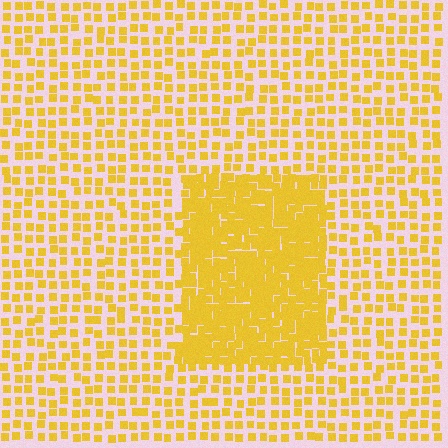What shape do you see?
I see a rectangle.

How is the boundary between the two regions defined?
The boundary is defined by a change in element density (approximately 2.4x ratio). All elements are the same color, size, and shape.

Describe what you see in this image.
The image contains small yellow elements arranged at two different densities. A rectangle-shaped region is visible where the elements are more densely packed than the surrounding area.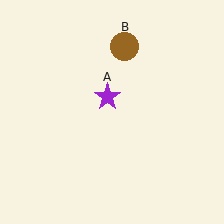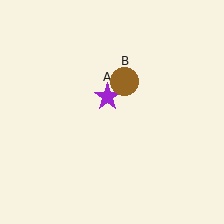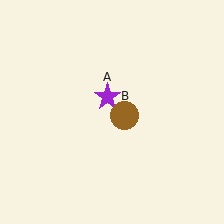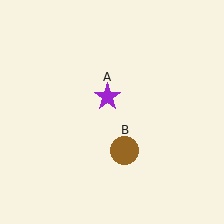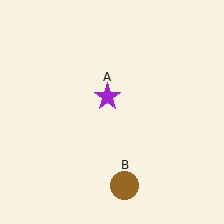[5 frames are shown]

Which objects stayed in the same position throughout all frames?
Purple star (object A) remained stationary.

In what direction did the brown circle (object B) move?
The brown circle (object B) moved down.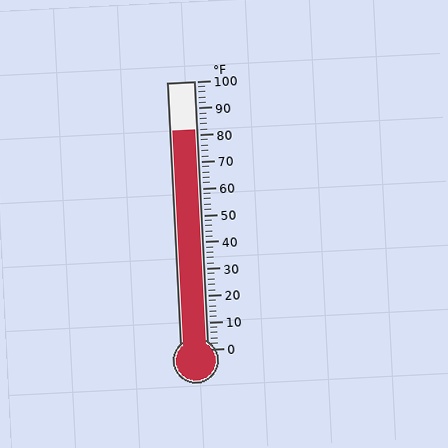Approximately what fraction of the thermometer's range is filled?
The thermometer is filled to approximately 80% of its range.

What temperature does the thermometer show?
The thermometer shows approximately 82°F.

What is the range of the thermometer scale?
The thermometer scale ranges from 0°F to 100°F.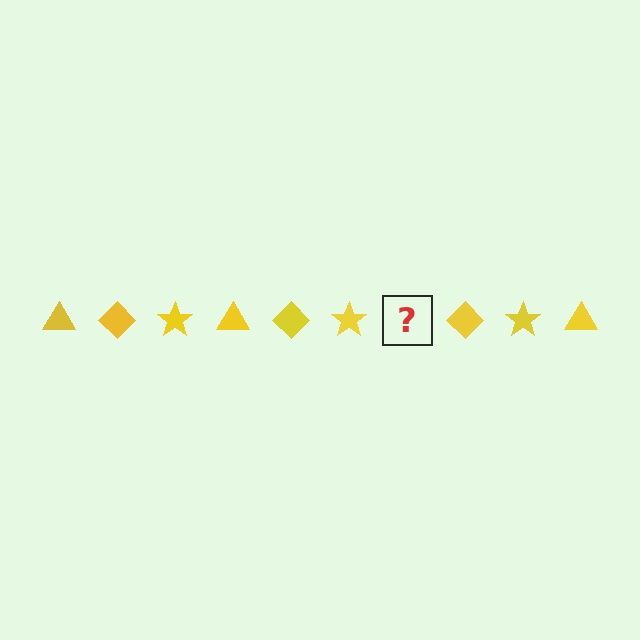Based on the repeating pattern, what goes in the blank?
The blank should be a yellow triangle.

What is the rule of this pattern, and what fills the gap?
The rule is that the pattern cycles through triangle, diamond, star shapes in yellow. The gap should be filled with a yellow triangle.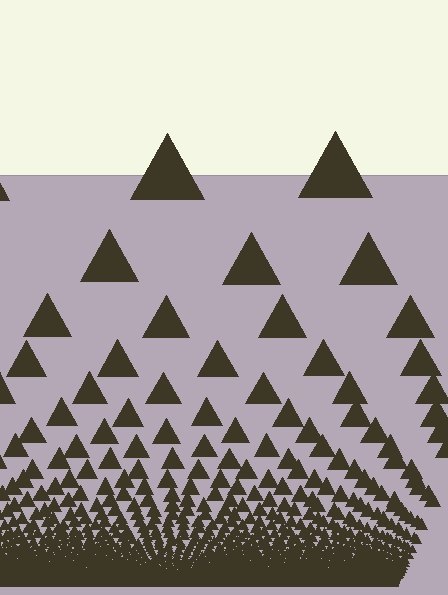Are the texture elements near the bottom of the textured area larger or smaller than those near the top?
Smaller. The gradient is inverted — elements near the bottom are smaller and denser.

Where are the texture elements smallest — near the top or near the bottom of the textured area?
Near the bottom.